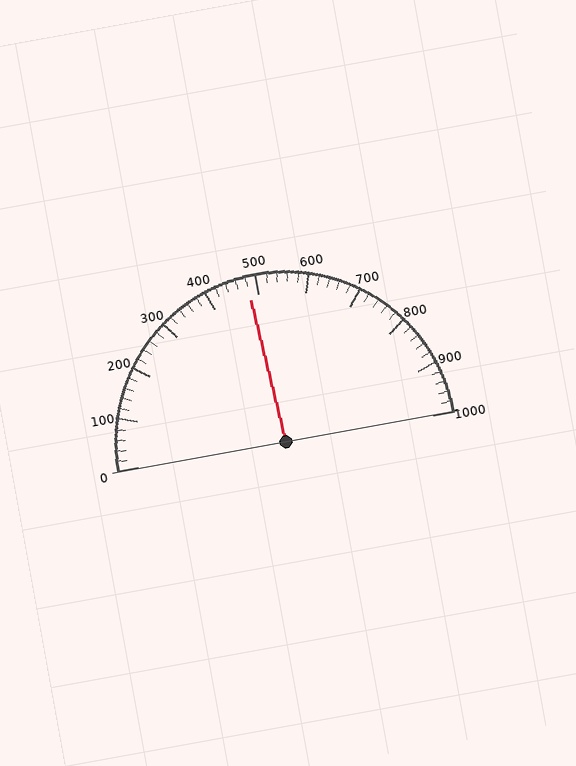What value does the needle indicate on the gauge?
The needle indicates approximately 480.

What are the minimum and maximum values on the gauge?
The gauge ranges from 0 to 1000.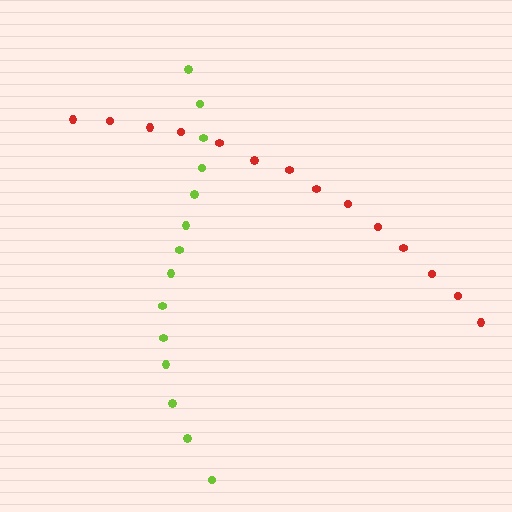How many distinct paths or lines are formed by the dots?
There are 2 distinct paths.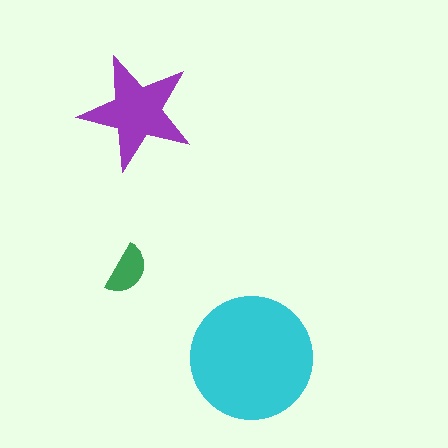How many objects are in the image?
There are 3 objects in the image.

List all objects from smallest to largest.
The green semicircle, the purple star, the cyan circle.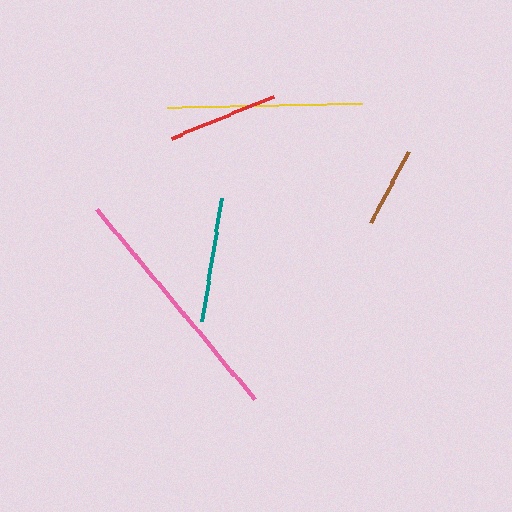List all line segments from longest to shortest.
From longest to shortest: pink, yellow, teal, red, brown.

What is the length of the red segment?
The red segment is approximately 111 pixels long.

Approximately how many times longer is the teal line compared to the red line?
The teal line is approximately 1.1 times the length of the red line.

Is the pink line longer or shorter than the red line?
The pink line is longer than the red line.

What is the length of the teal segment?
The teal segment is approximately 125 pixels long.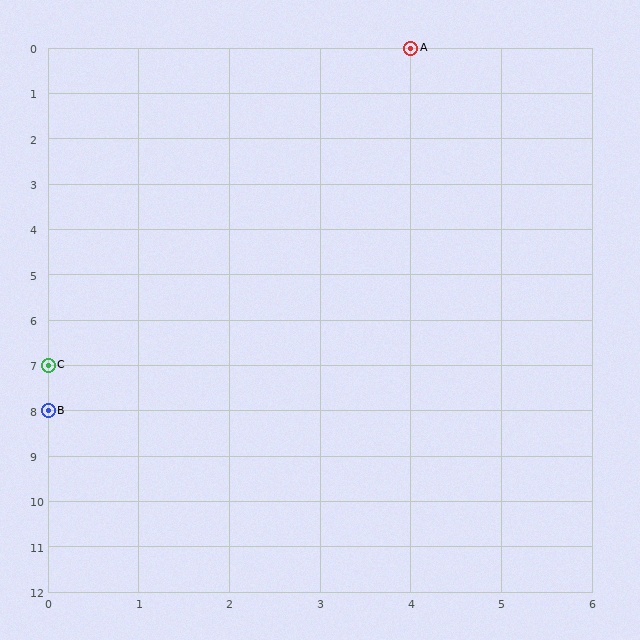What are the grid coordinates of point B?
Point B is at grid coordinates (0, 8).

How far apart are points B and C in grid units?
Points B and C are 1 row apart.